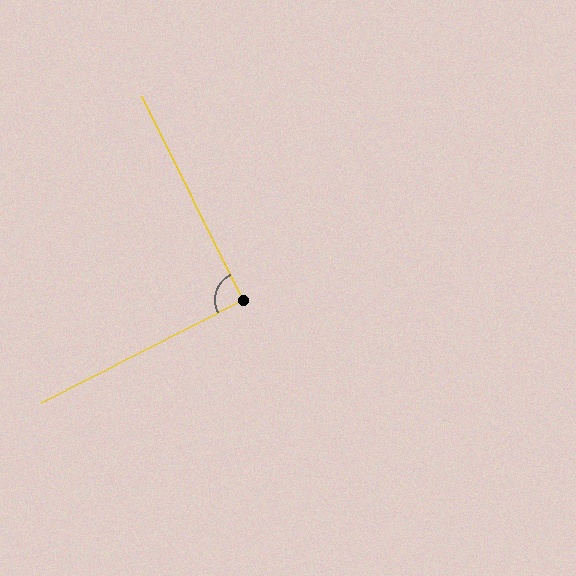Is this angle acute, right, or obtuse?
It is approximately a right angle.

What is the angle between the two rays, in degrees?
Approximately 91 degrees.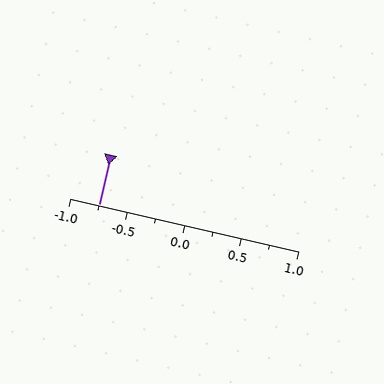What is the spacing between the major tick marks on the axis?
The major ticks are spaced 0.5 apart.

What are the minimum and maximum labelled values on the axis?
The axis runs from -1.0 to 1.0.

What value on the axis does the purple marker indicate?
The marker indicates approximately -0.75.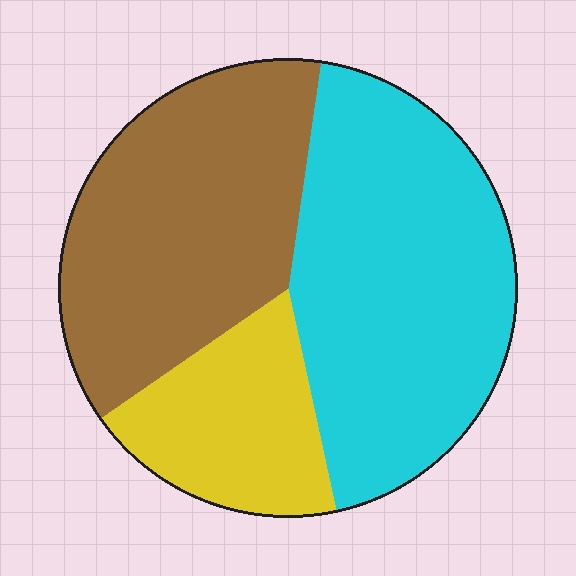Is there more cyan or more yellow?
Cyan.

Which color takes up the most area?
Cyan, at roughly 45%.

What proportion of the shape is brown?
Brown covers roughly 35% of the shape.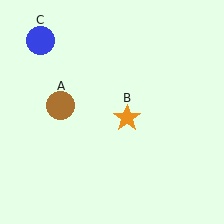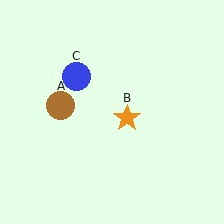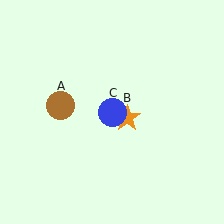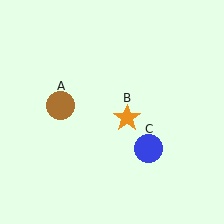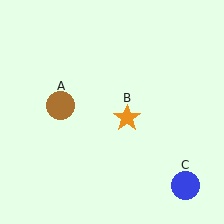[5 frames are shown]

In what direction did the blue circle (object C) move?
The blue circle (object C) moved down and to the right.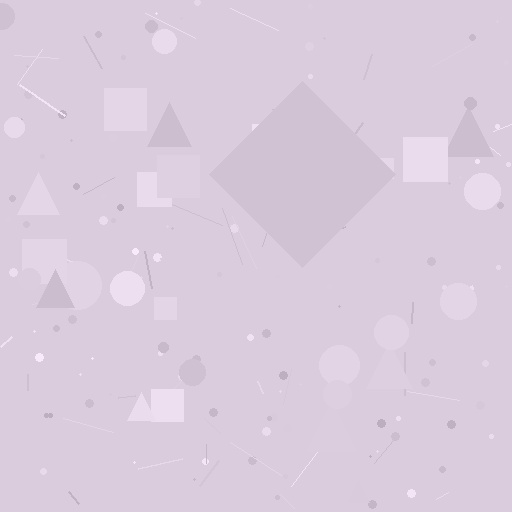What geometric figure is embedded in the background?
A diamond is embedded in the background.